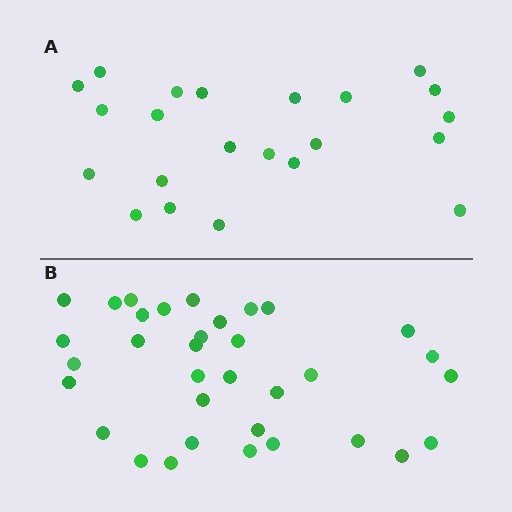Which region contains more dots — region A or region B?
Region B (the bottom region) has more dots.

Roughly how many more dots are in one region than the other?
Region B has roughly 12 or so more dots than region A.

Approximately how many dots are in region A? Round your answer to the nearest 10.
About 20 dots. (The exact count is 22, which rounds to 20.)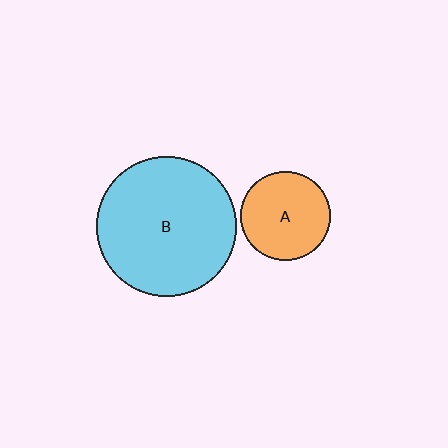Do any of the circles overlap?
No, none of the circles overlap.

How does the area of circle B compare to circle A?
Approximately 2.4 times.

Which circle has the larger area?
Circle B (cyan).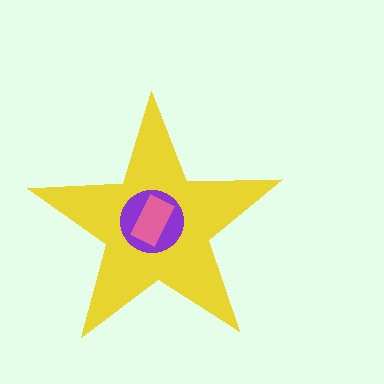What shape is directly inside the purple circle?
The pink rectangle.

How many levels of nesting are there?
3.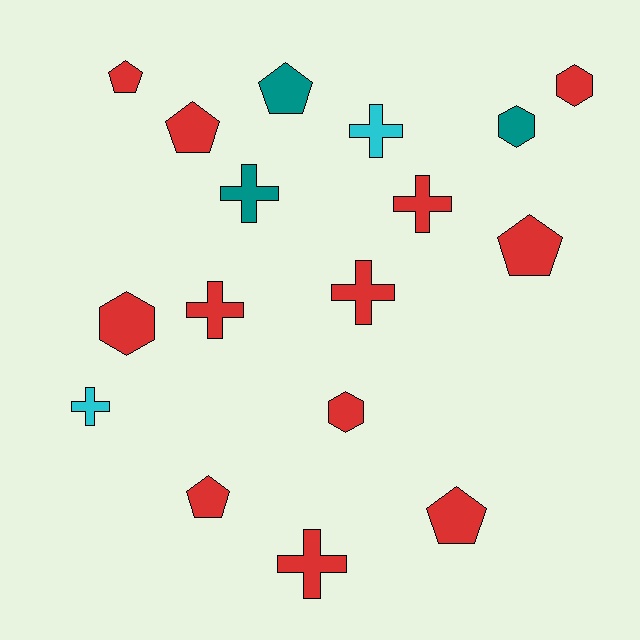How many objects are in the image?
There are 17 objects.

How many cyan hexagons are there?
There are no cyan hexagons.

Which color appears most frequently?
Red, with 12 objects.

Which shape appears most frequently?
Cross, with 7 objects.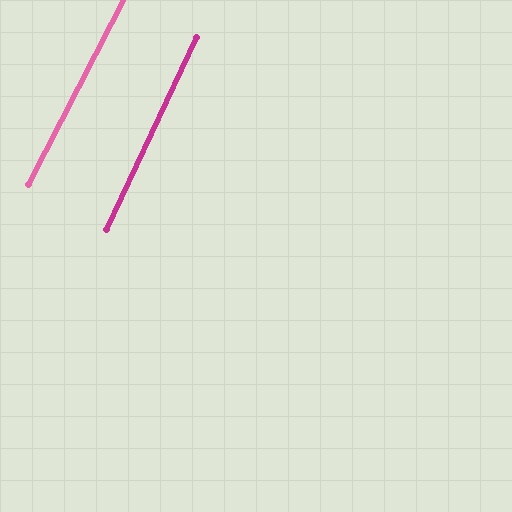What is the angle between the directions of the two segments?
Approximately 2 degrees.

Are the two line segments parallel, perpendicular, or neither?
Parallel — their directions differ by only 1.9°.